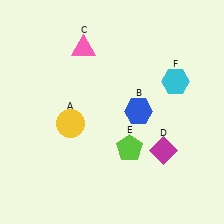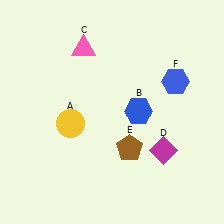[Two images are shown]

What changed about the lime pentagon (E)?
In Image 1, E is lime. In Image 2, it changed to brown.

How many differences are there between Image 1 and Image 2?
There are 2 differences between the two images.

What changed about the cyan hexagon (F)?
In Image 1, F is cyan. In Image 2, it changed to blue.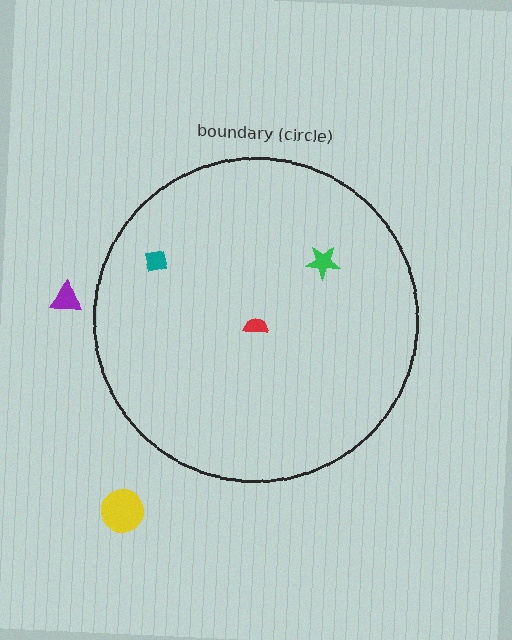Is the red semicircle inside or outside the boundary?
Inside.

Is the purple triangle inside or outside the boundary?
Outside.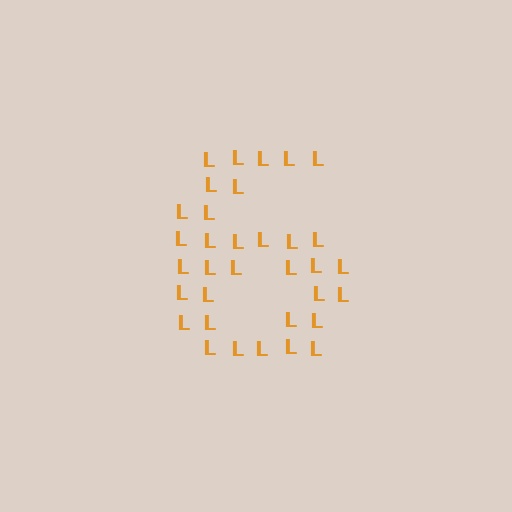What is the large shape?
The large shape is the digit 6.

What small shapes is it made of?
It is made of small letter L's.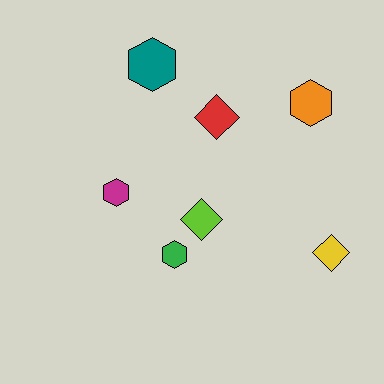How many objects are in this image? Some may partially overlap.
There are 7 objects.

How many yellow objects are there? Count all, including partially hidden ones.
There is 1 yellow object.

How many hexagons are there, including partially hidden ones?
There are 4 hexagons.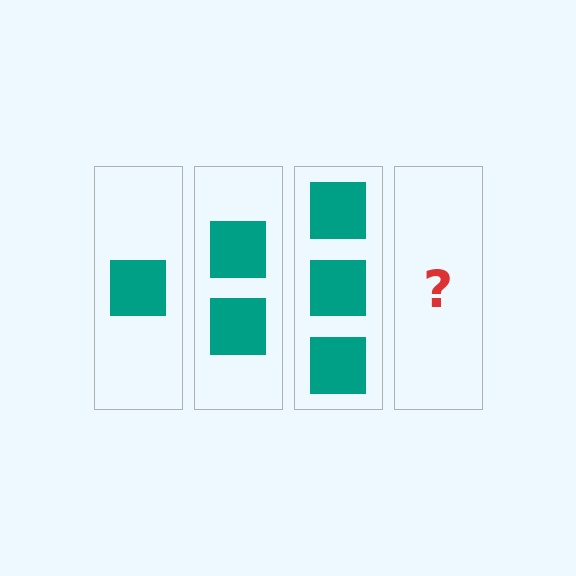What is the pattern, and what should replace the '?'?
The pattern is that each step adds one more square. The '?' should be 4 squares.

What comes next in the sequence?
The next element should be 4 squares.